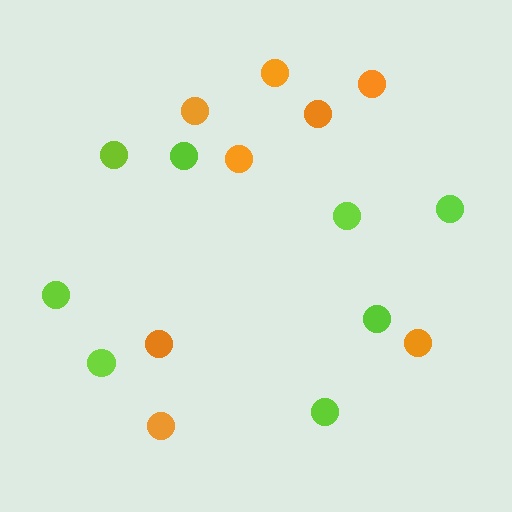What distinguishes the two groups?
There are 2 groups: one group of orange circles (8) and one group of lime circles (8).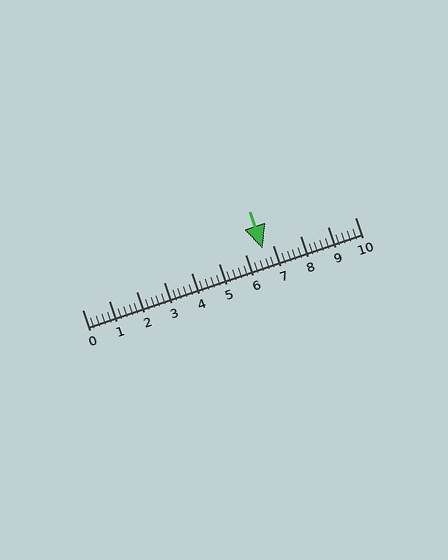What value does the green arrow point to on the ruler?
The green arrow points to approximately 6.6.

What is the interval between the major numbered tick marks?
The major tick marks are spaced 1 units apart.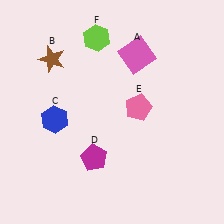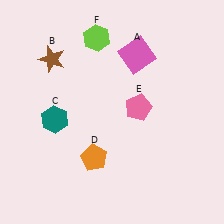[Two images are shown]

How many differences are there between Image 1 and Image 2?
There are 2 differences between the two images.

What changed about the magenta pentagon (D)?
In Image 1, D is magenta. In Image 2, it changed to orange.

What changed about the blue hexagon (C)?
In Image 1, C is blue. In Image 2, it changed to teal.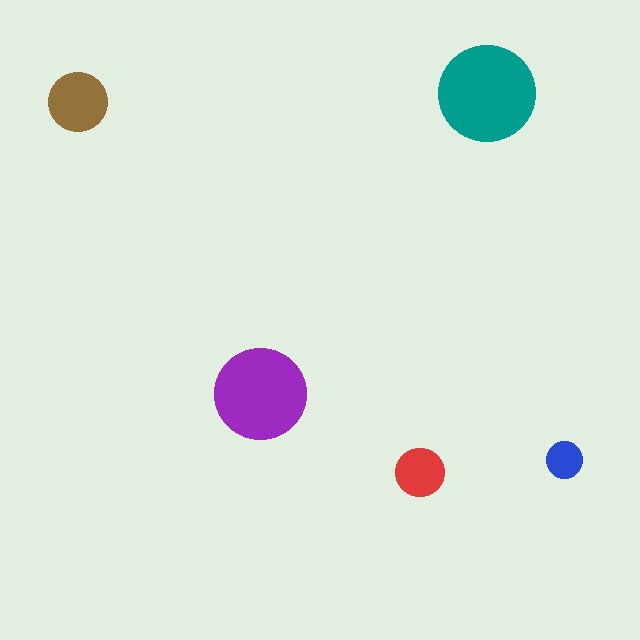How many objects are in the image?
There are 5 objects in the image.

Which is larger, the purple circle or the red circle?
The purple one.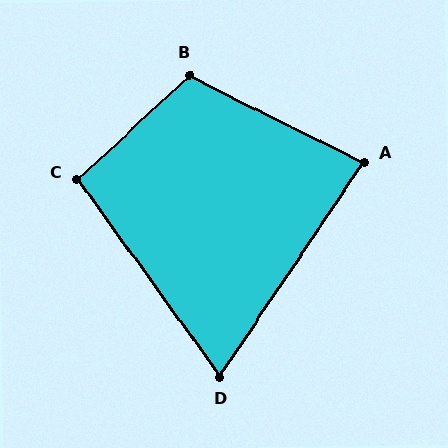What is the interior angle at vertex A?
Approximately 83 degrees (acute).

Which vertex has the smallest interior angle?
D, at approximately 70 degrees.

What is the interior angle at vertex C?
Approximately 97 degrees (obtuse).